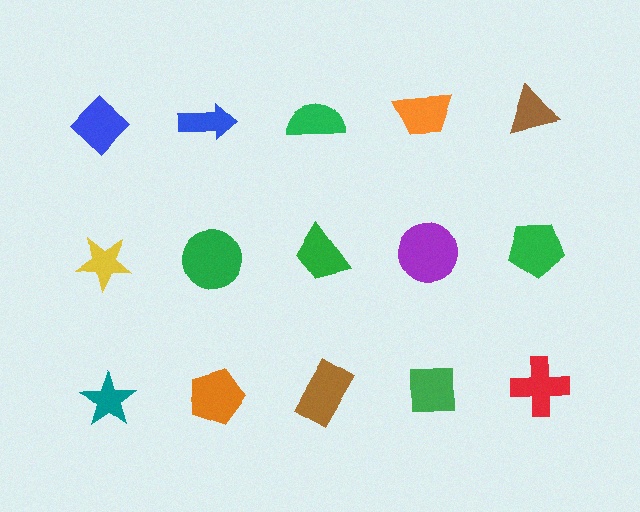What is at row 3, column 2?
An orange pentagon.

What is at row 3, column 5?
A red cross.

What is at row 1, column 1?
A blue diamond.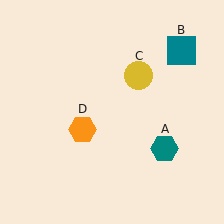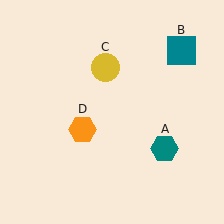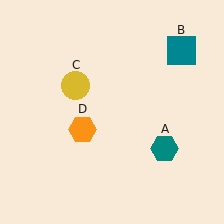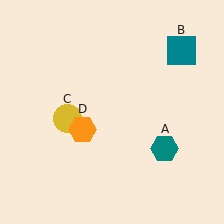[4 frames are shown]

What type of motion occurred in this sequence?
The yellow circle (object C) rotated counterclockwise around the center of the scene.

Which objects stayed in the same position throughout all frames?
Teal hexagon (object A) and teal square (object B) and orange hexagon (object D) remained stationary.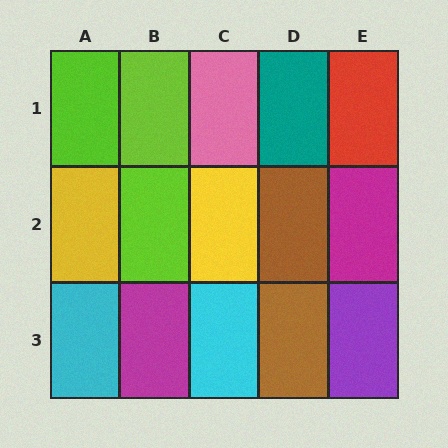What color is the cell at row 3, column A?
Cyan.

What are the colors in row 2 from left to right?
Yellow, lime, yellow, brown, magenta.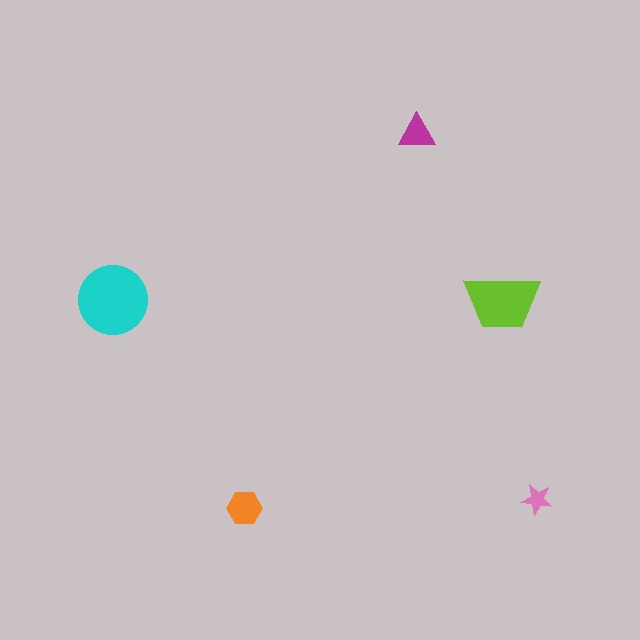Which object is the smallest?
The pink star.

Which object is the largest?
The cyan circle.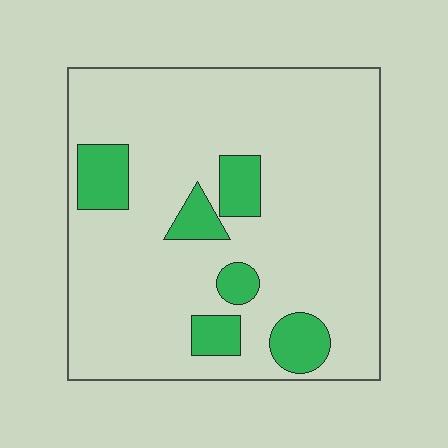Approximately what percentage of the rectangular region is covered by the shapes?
Approximately 15%.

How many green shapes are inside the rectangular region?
6.